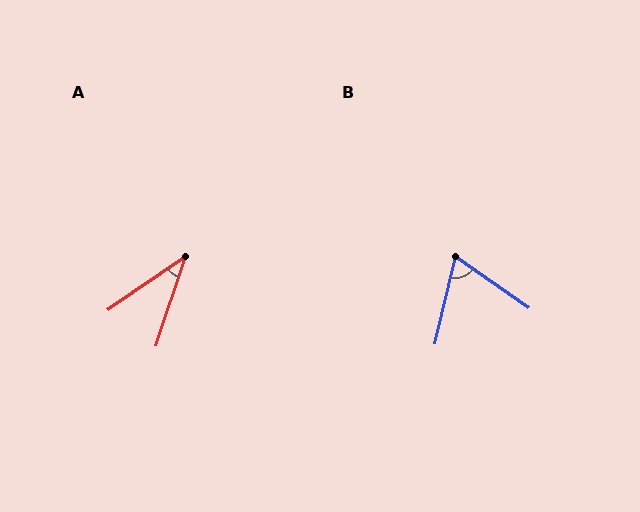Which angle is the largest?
B, at approximately 68 degrees.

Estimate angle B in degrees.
Approximately 68 degrees.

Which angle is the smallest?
A, at approximately 37 degrees.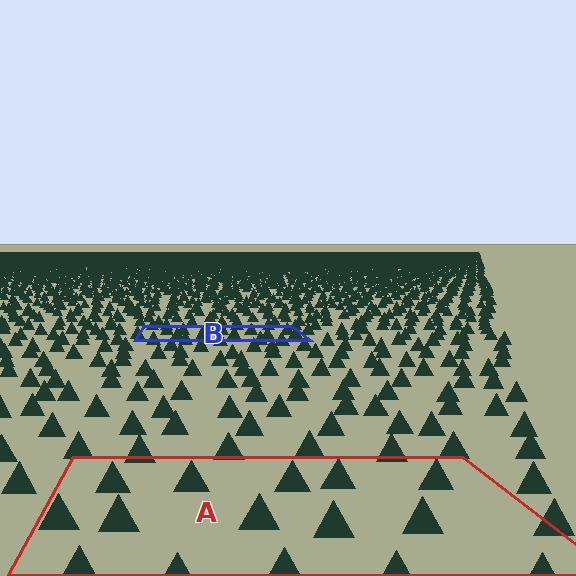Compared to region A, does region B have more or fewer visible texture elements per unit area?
Region B has more texture elements per unit area — they are packed more densely because it is farther away.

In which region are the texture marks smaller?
The texture marks are smaller in region B, because it is farther away.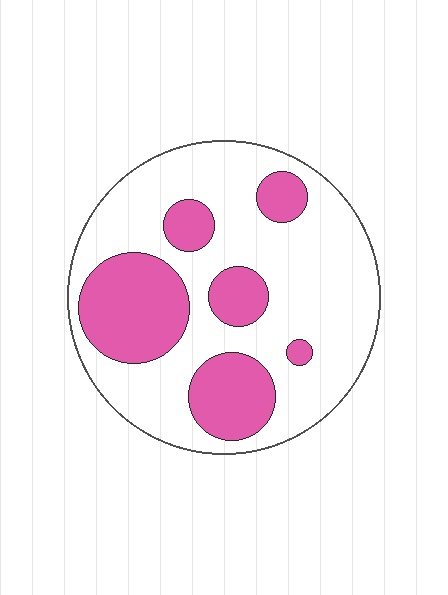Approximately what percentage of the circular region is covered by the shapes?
Approximately 30%.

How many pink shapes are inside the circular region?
6.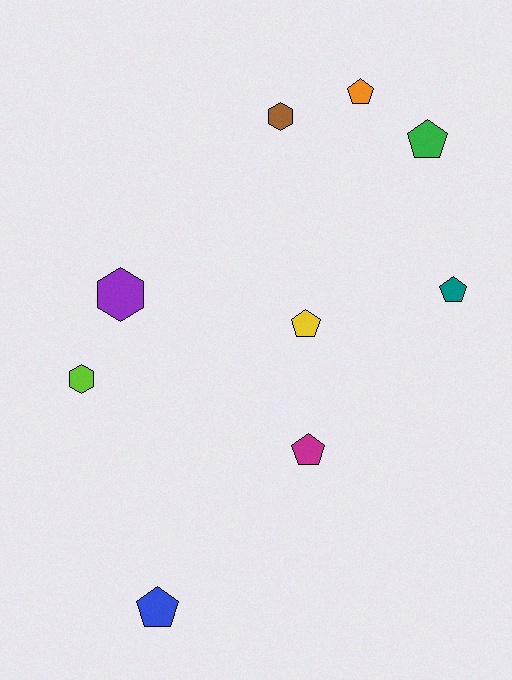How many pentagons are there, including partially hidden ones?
There are 6 pentagons.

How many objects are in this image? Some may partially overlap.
There are 9 objects.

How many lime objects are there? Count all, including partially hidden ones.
There is 1 lime object.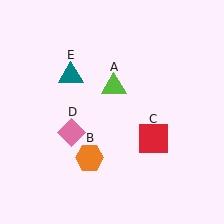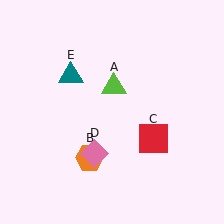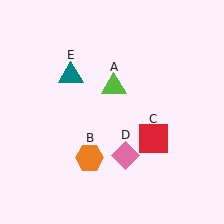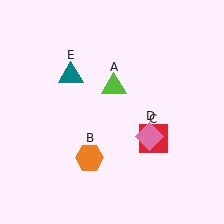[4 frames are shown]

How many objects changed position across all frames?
1 object changed position: pink diamond (object D).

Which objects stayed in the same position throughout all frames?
Lime triangle (object A) and orange hexagon (object B) and red square (object C) and teal triangle (object E) remained stationary.